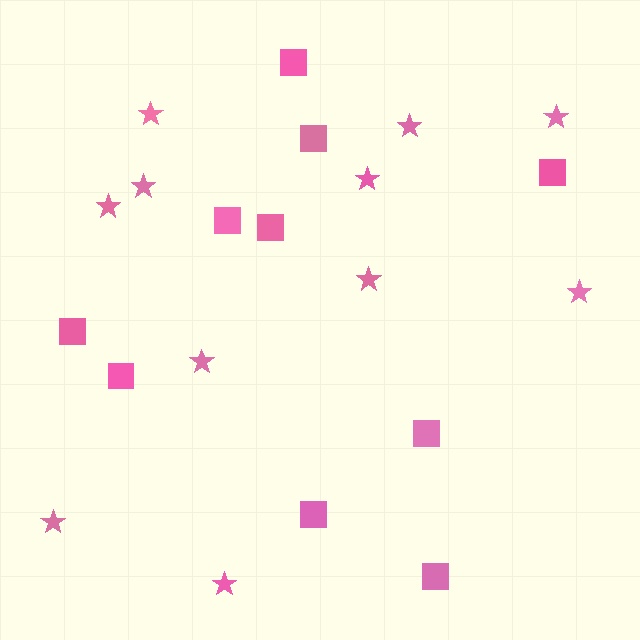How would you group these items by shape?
There are 2 groups: one group of squares (10) and one group of stars (11).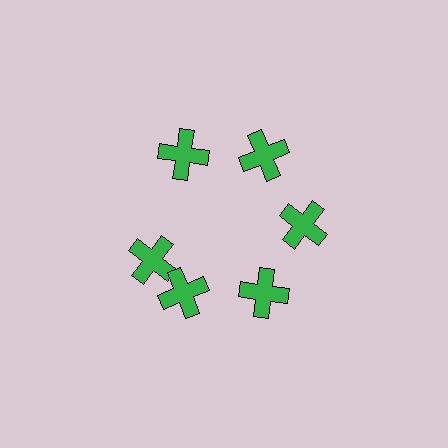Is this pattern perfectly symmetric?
No. The 6 green crosses are arranged in a ring, but one element near the 9 o'clock position is rotated out of alignment along the ring, breaking the 6-fold rotational symmetry.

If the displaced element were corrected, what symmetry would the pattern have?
It would have 6-fold rotational symmetry — the pattern would map onto itself every 60 degrees.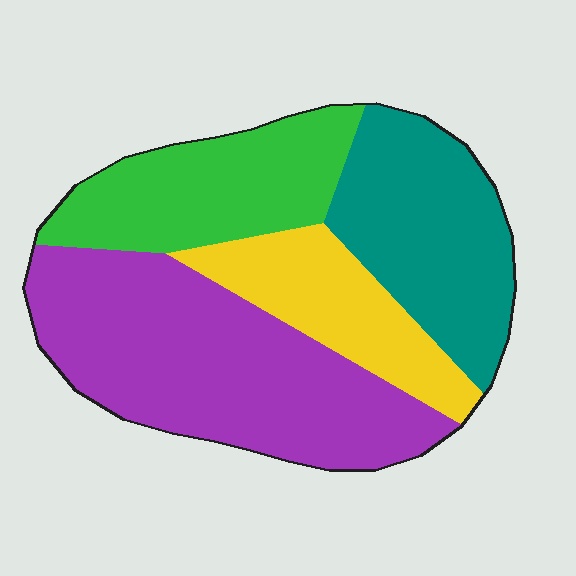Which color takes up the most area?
Purple, at roughly 40%.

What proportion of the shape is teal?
Teal covers roughly 25% of the shape.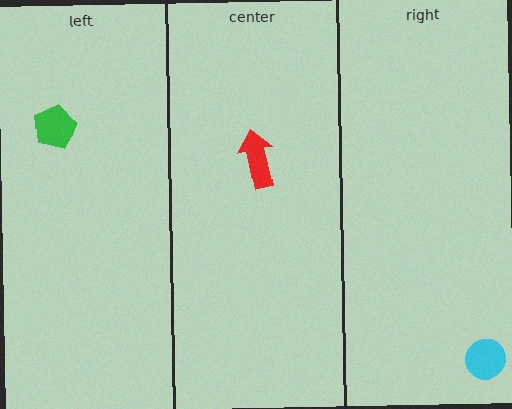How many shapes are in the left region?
1.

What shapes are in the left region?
The green pentagon.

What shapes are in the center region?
The red arrow.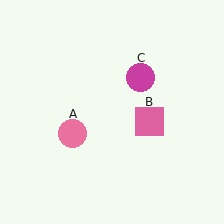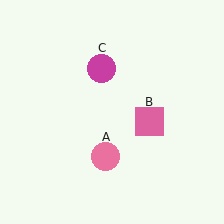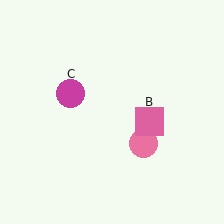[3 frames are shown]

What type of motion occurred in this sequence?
The pink circle (object A), magenta circle (object C) rotated counterclockwise around the center of the scene.